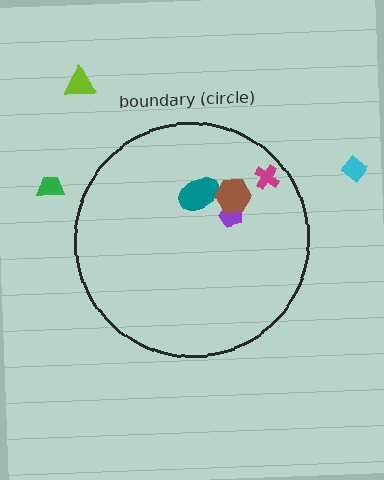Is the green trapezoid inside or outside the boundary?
Outside.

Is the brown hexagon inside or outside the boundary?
Inside.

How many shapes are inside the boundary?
4 inside, 3 outside.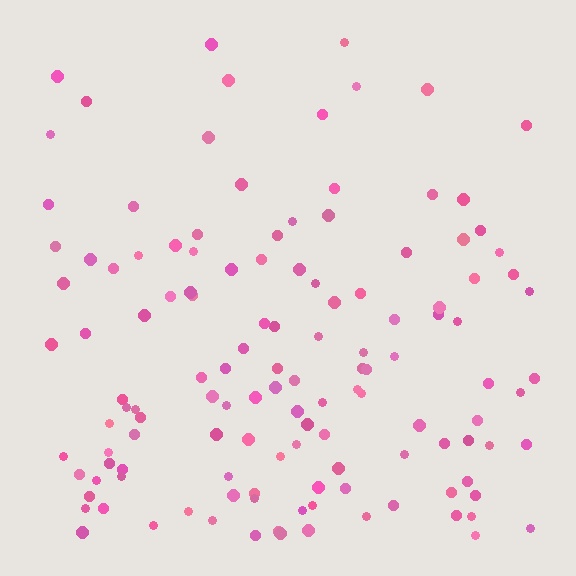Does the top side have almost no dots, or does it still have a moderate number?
Still a moderate number, just noticeably fewer than the bottom.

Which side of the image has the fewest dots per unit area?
The top.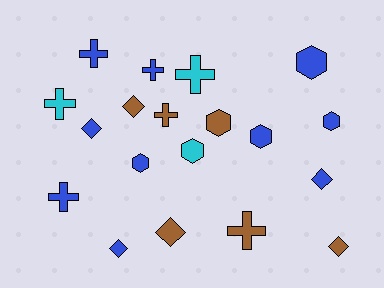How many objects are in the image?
There are 19 objects.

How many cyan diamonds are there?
There are no cyan diamonds.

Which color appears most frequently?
Blue, with 10 objects.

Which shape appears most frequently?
Cross, with 7 objects.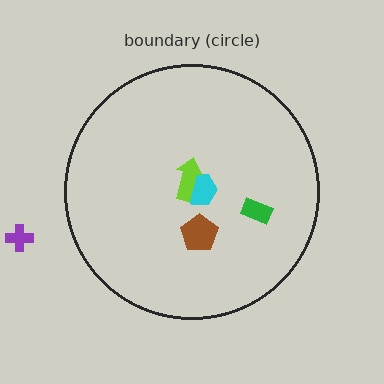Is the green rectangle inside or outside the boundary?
Inside.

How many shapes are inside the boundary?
4 inside, 1 outside.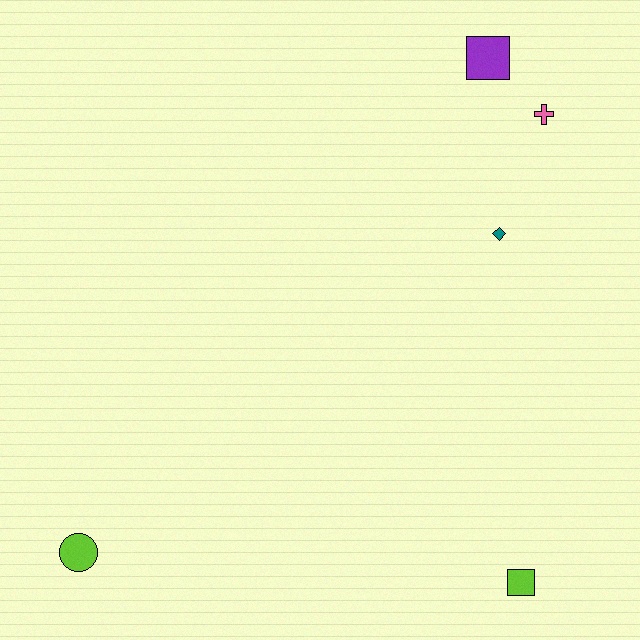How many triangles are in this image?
There are no triangles.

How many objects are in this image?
There are 5 objects.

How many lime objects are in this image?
There are 2 lime objects.